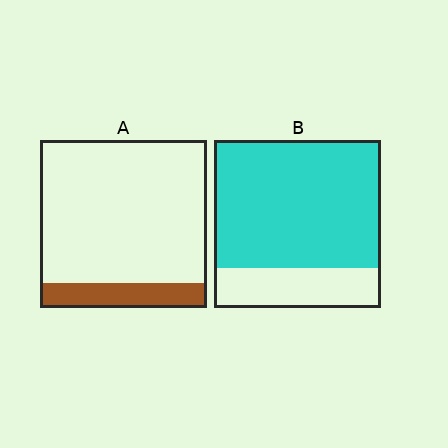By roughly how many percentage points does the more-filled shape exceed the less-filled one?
By roughly 60 percentage points (B over A).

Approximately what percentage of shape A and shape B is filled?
A is approximately 15% and B is approximately 75%.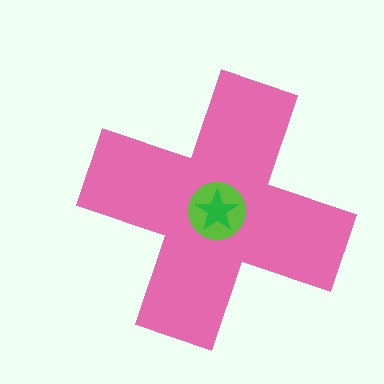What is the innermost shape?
The green star.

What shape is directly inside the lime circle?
The green star.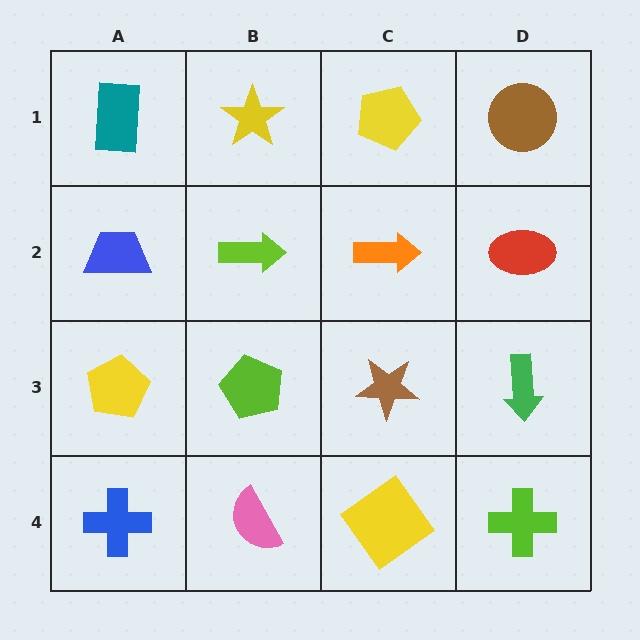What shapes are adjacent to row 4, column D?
A green arrow (row 3, column D), a yellow diamond (row 4, column C).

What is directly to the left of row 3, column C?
A lime pentagon.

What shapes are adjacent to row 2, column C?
A yellow pentagon (row 1, column C), a brown star (row 3, column C), a lime arrow (row 2, column B), a red ellipse (row 2, column D).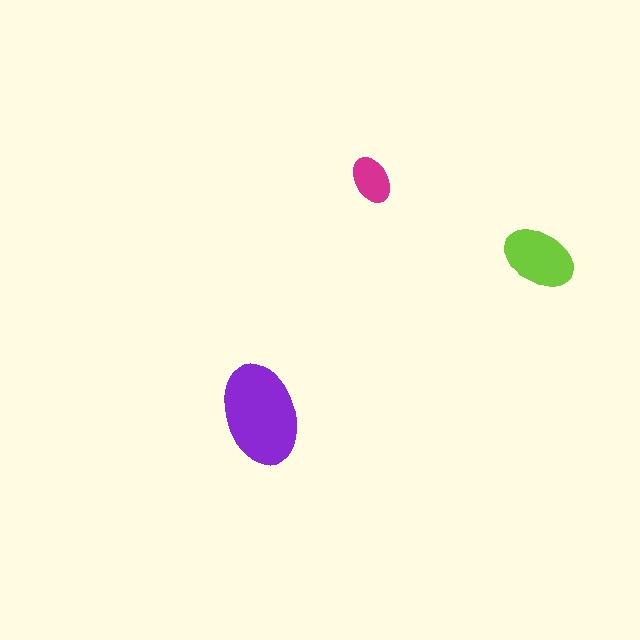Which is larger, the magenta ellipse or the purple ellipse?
The purple one.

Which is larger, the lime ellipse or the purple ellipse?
The purple one.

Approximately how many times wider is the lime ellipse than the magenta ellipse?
About 1.5 times wider.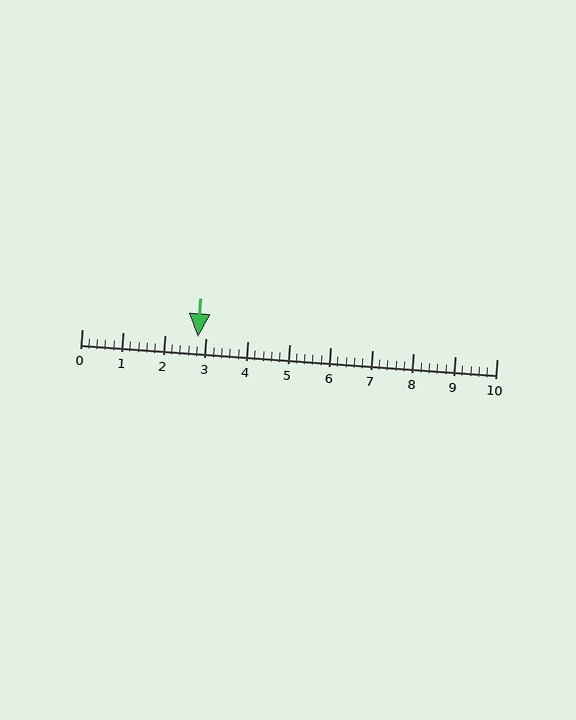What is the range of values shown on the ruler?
The ruler shows values from 0 to 10.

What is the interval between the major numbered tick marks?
The major tick marks are spaced 1 units apart.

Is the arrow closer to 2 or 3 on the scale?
The arrow is closer to 3.